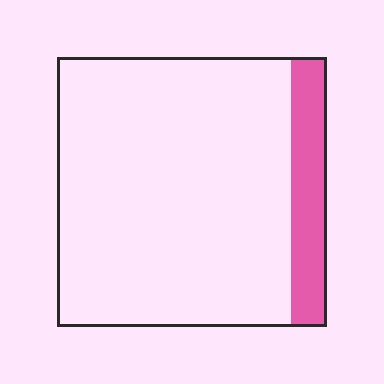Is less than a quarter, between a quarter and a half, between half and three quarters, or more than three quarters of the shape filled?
Less than a quarter.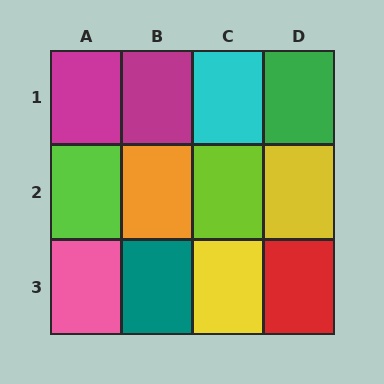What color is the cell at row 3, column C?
Yellow.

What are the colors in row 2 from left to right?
Lime, orange, lime, yellow.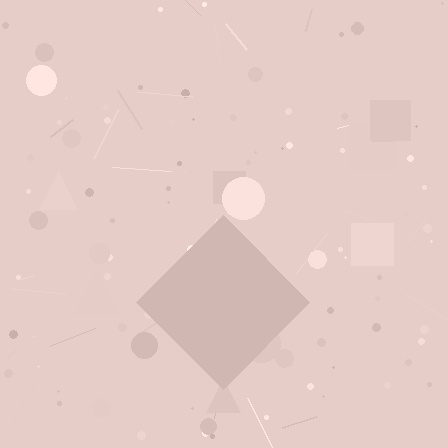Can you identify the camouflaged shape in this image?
The camouflaged shape is a diamond.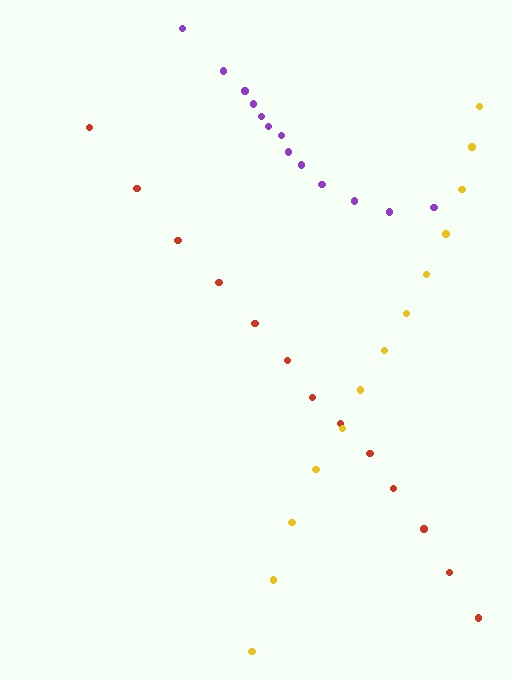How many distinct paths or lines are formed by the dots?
There are 3 distinct paths.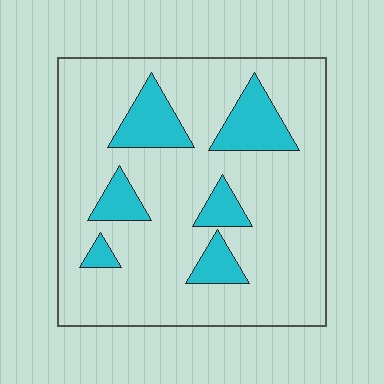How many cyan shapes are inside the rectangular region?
6.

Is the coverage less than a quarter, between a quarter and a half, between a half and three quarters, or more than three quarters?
Less than a quarter.